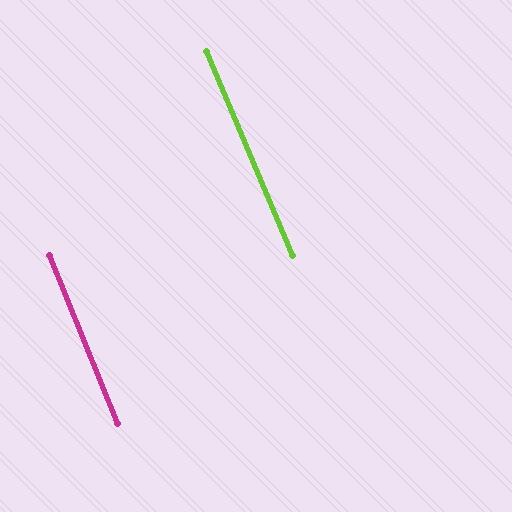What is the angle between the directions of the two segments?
Approximately 1 degree.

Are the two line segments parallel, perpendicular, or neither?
Parallel — their directions differ by only 0.7°.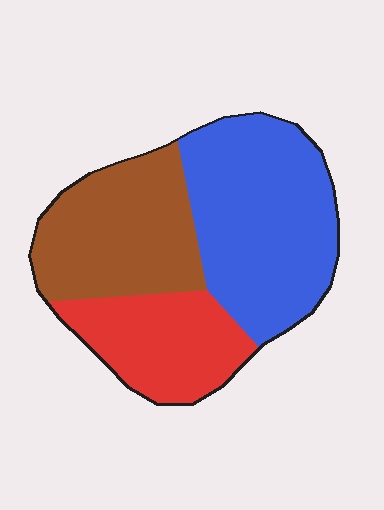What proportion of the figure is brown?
Brown takes up between a sixth and a third of the figure.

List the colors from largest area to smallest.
From largest to smallest: blue, brown, red.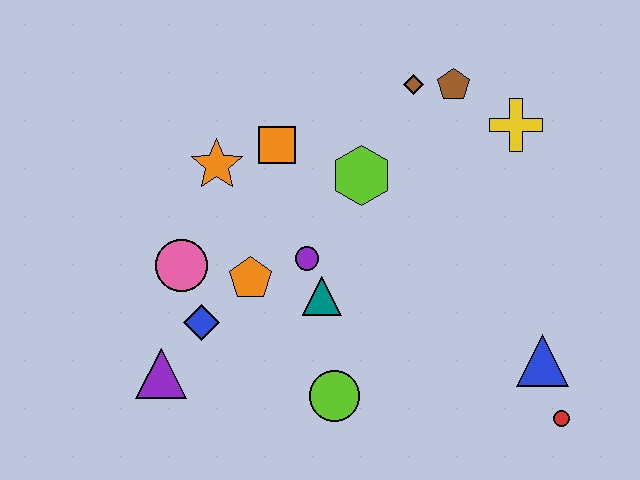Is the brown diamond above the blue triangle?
Yes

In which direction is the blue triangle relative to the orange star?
The blue triangle is to the right of the orange star.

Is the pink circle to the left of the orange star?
Yes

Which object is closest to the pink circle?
The blue diamond is closest to the pink circle.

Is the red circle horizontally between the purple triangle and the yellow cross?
No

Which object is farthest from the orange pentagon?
The red circle is farthest from the orange pentagon.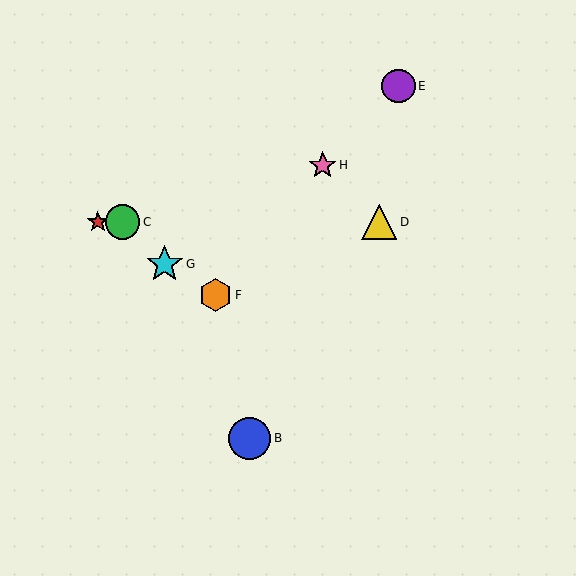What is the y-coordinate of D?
Object D is at y≈222.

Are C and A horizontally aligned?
Yes, both are at y≈222.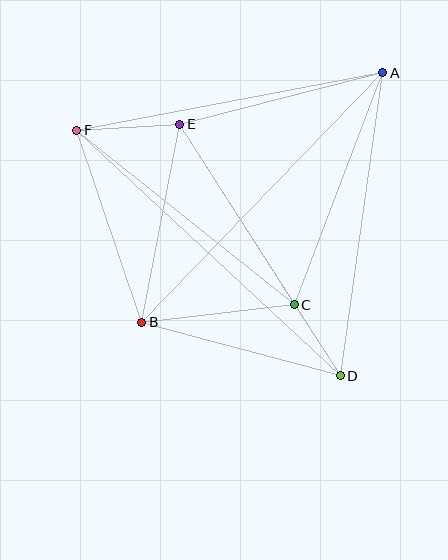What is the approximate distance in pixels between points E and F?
The distance between E and F is approximately 103 pixels.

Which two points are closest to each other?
Points C and D are closest to each other.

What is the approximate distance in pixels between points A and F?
The distance between A and F is approximately 311 pixels.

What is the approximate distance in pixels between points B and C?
The distance between B and C is approximately 154 pixels.